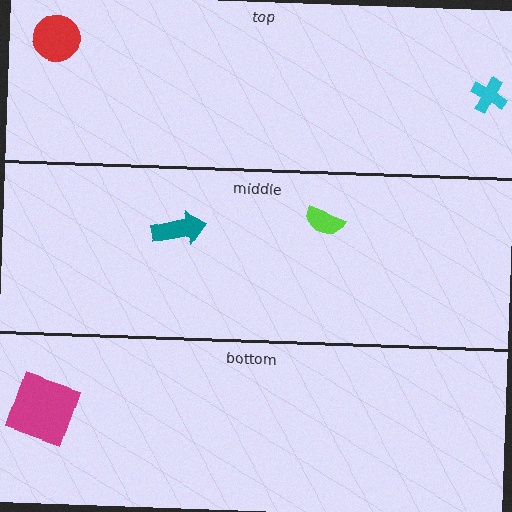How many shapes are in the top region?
2.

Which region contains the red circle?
The top region.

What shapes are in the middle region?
The lime semicircle, the teal arrow.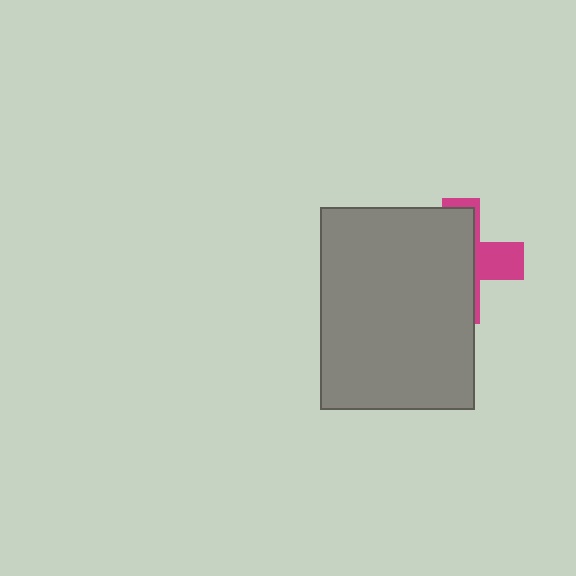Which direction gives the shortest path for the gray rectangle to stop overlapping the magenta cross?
Moving left gives the shortest separation.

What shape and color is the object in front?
The object in front is a gray rectangle.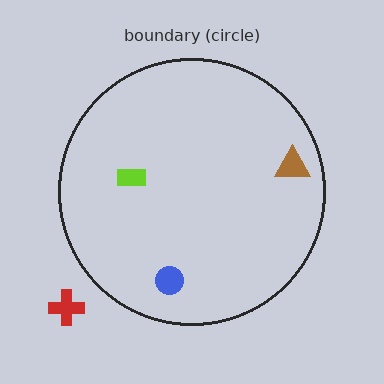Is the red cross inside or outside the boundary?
Outside.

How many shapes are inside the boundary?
3 inside, 1 outside.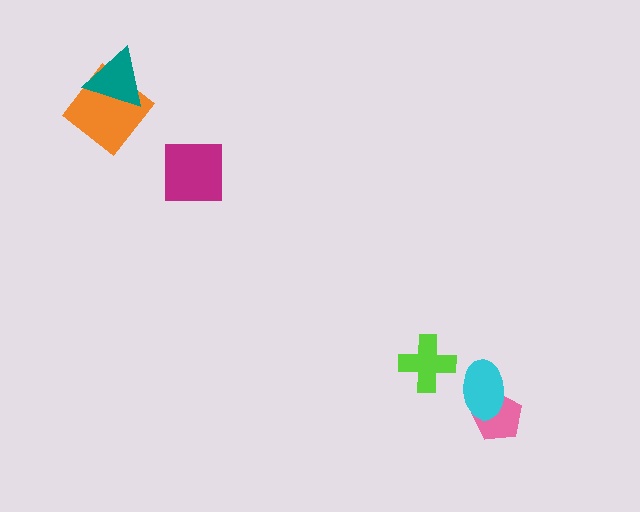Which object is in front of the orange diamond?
The teal triangle is in front of the orange diamond.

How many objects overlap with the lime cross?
0 objects overlap with the lime cross.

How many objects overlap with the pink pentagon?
1 object overlaps with the pink pentagon.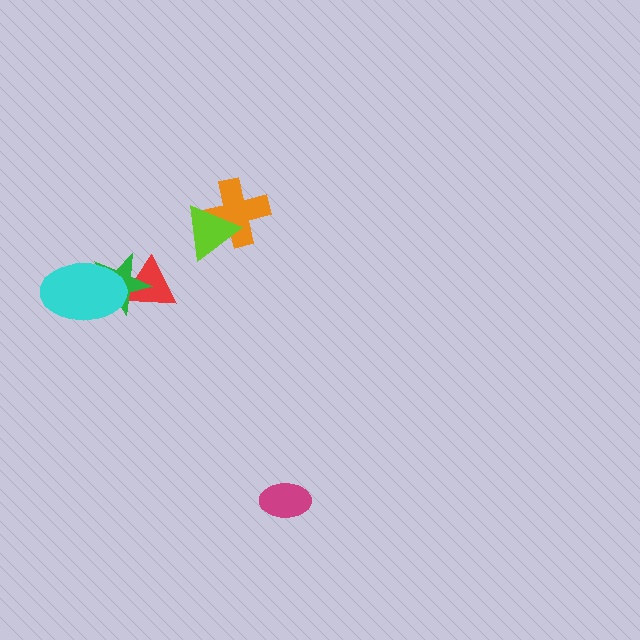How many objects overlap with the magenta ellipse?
0 objects overlap with the magenta ellipse.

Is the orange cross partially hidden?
Yes, it is partially covered by another shape.